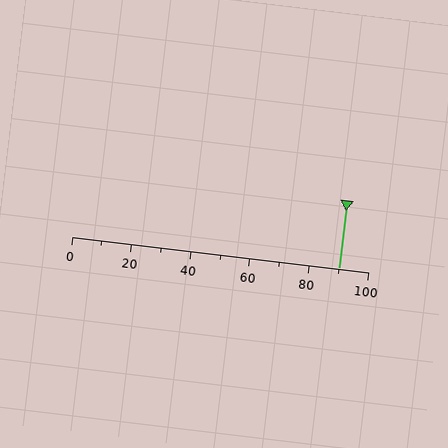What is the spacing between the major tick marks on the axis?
The major ticks are spaced 20 apart.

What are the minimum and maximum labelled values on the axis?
The axis runs from 0 to 100.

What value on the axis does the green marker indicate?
The marker indicates approximately 90.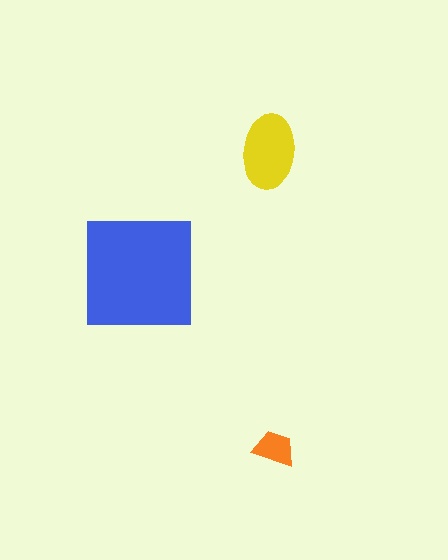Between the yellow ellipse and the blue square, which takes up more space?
The blue square.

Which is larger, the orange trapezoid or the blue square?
The blue square.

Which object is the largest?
The blue square.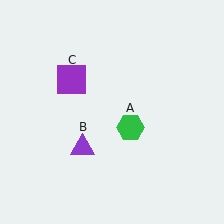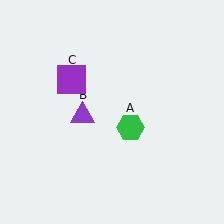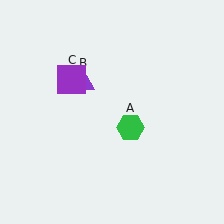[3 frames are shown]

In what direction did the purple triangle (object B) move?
The purple triangle (object B) moved up.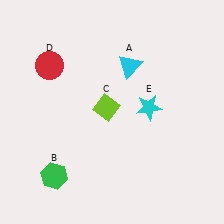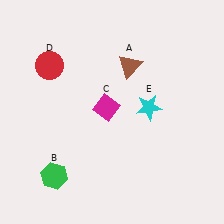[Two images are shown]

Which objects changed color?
A changed from cyan to brown. C changed from lime to magenta.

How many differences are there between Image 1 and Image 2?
There are 2 differences between the two images.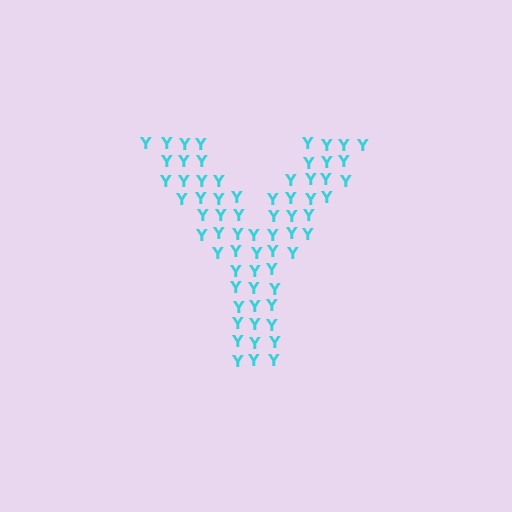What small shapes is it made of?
It is made of small letter Y's.